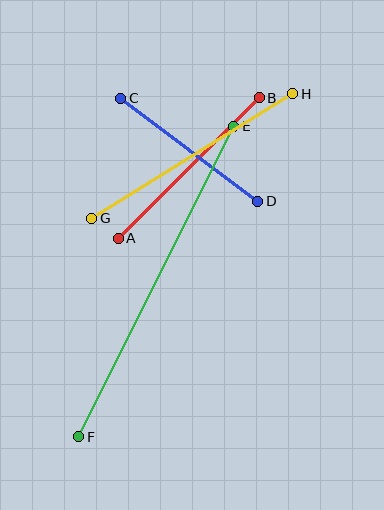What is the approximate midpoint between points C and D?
The midpoint is at approximately (189, 150) pixels.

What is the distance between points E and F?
The distance is approximately 347 pixels.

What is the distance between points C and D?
The distance is approximately 172 pixels.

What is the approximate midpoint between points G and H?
The midpoint is at approximately (192, 156) pixels.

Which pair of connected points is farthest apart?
Points E and F are farthest apart.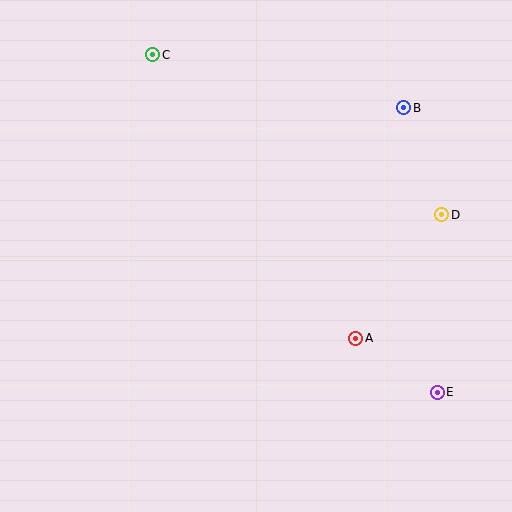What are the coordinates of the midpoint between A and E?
The midpoint between A and E is at (397, 365).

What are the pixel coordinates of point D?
Point D is at (442, 215).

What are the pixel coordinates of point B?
Point B is at (404, 108).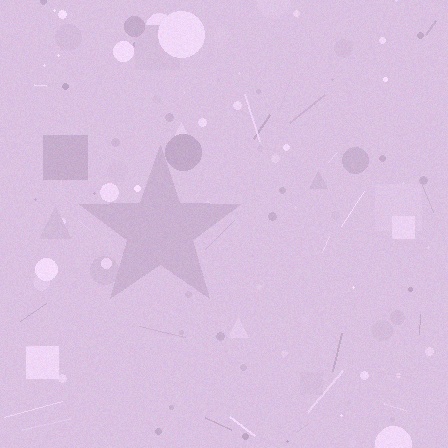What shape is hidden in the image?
A star is hidden in the image.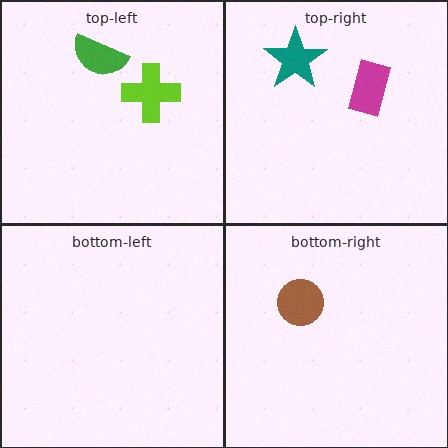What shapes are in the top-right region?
The magenta rectangle, the teal star.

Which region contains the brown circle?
The bottom-right region.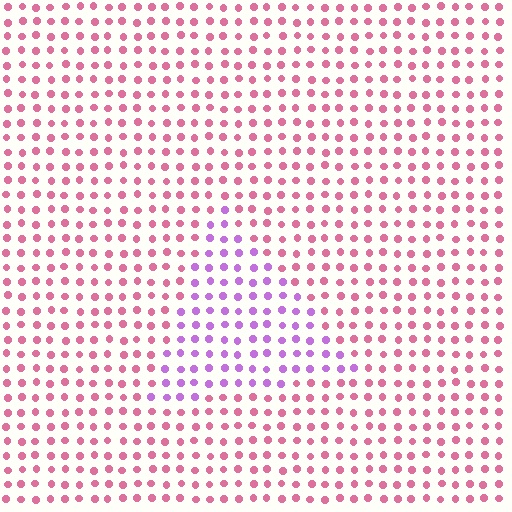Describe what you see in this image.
The image is filled with small pink elements in a uniform arrangement. A triangle-shaped region is visible where the elements are tinted to a slightly different hue, forming a subtle color boundary.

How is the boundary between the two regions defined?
The boundary is defined purely by a slight shift in hue (about 49 degrees). Spacing, size, and orientation are identical on both sides.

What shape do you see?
I see a triangle.